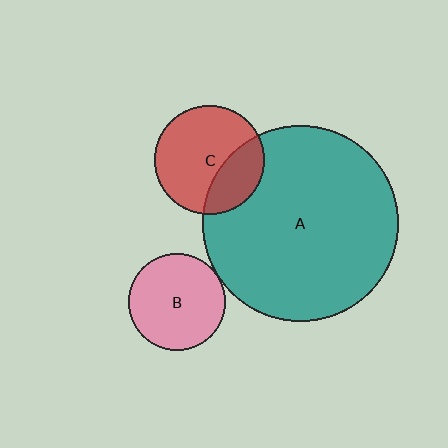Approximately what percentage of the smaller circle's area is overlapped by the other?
Approximately 30%.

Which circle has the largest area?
Circle A (teal).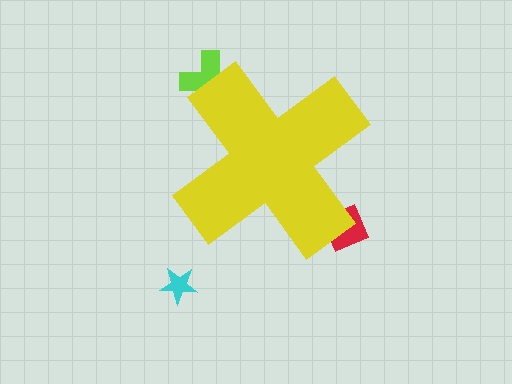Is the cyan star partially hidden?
No, the cyan star is fully visible.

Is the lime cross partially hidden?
Yes, the lime cross is partially hidden behind the yellow cross.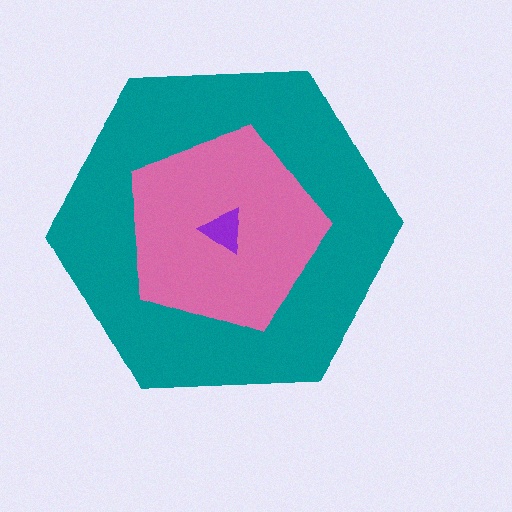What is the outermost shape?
The teal hexagon.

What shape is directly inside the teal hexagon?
The pink pentagon.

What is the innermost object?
The purple triangle.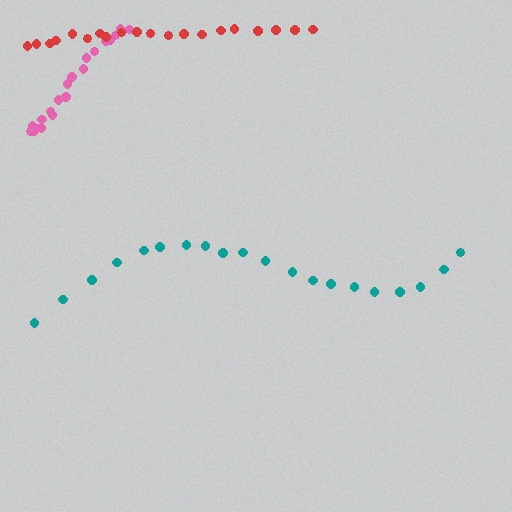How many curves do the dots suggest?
There are 3 distinct paths.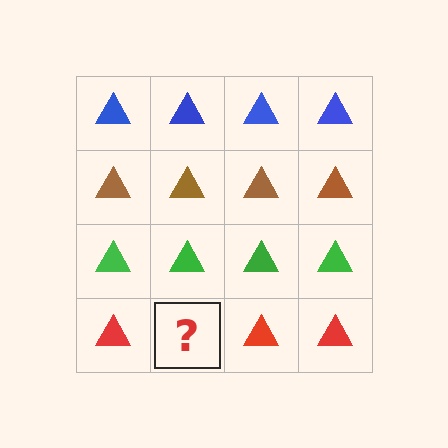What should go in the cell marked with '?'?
The missing cell should contain a red triangle.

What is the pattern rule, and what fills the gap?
The rule is that each row has a consistent color. The gap should be filled with a red triangle.